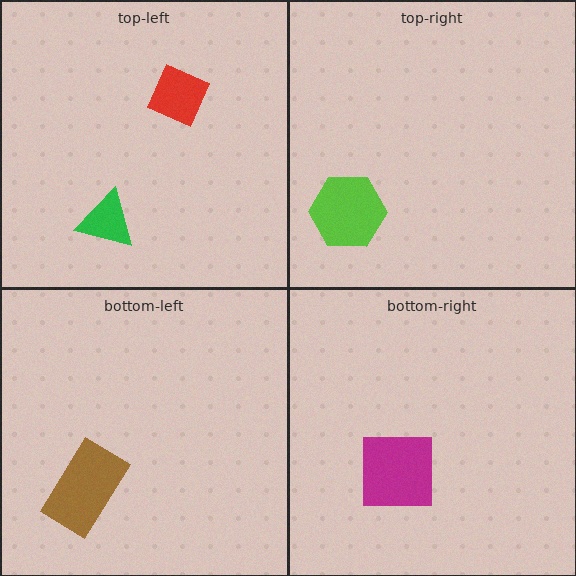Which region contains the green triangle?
The top-left region.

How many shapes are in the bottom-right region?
1.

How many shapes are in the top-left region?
2.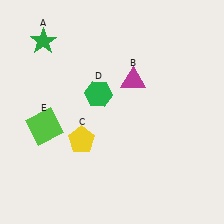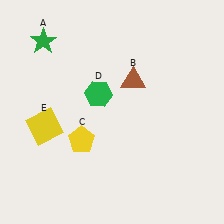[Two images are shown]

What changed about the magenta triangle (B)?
In Image 1, B is magenta. In Image 2, it changed to brown.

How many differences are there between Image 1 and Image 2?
There are 2 differences between the two images.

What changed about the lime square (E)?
In Image 1, E is lime. In Image 2, it changed to yellow.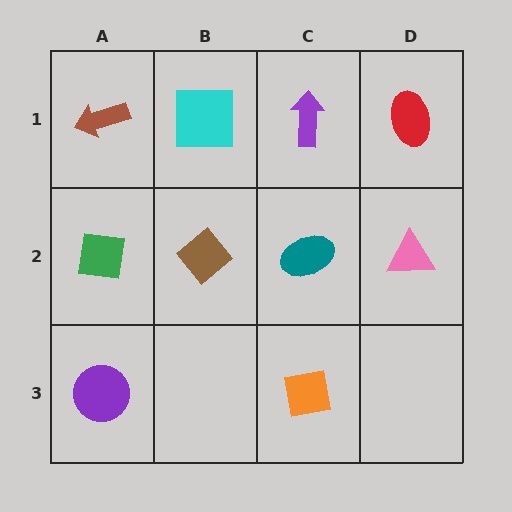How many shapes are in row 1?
4 shapes.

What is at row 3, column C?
An orange square.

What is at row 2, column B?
A brown diamond.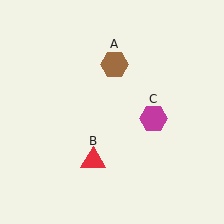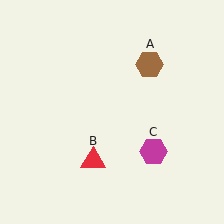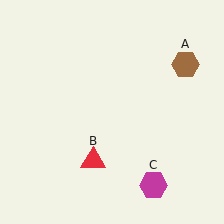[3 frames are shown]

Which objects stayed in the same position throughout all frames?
Red triangle (object B) remained stationary.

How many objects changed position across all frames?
2 objects changed position: brown hexagon (object A), magenta hexagon (object C).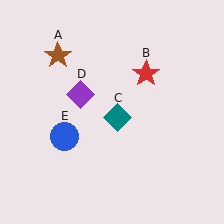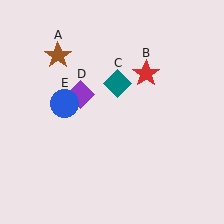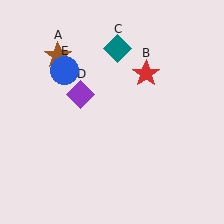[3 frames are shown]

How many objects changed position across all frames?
2 objects changed position: teal diamond (object C), blue circle (object E).